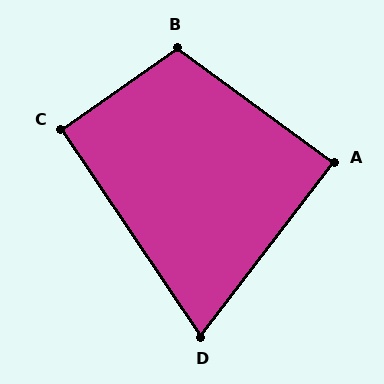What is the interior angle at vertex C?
Approximately 91 degrees (approximately right).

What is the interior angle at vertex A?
Approximately 89 degrees (approximately right).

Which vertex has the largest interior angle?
B, at approximately 109 degrees.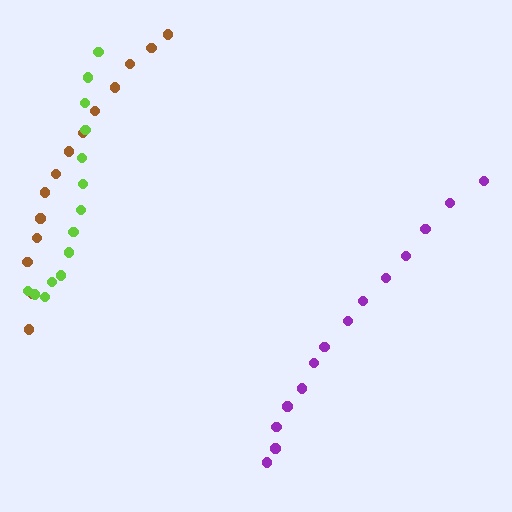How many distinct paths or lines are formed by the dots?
There are 3 distinct paths.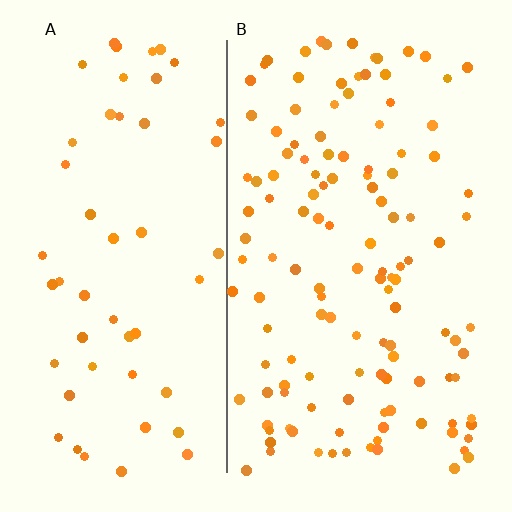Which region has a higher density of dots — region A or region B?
B (the right).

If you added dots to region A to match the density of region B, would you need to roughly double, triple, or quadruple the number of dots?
Approximately double.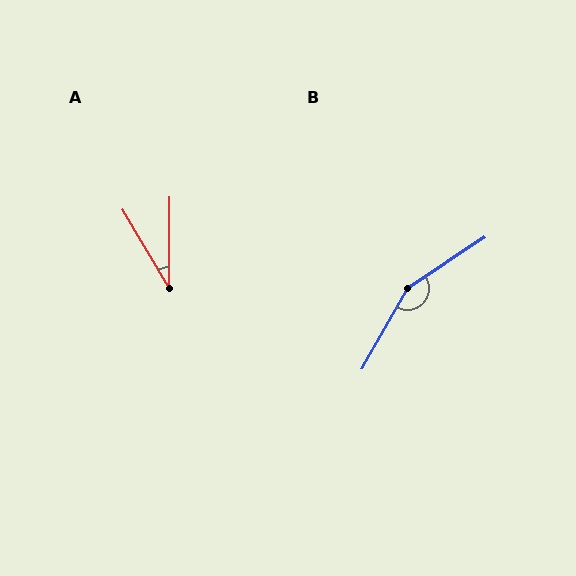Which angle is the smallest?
A, at approximately 30 degrees.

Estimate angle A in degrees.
Approximately 30 degrees.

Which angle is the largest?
B, at approximately 153 degrees.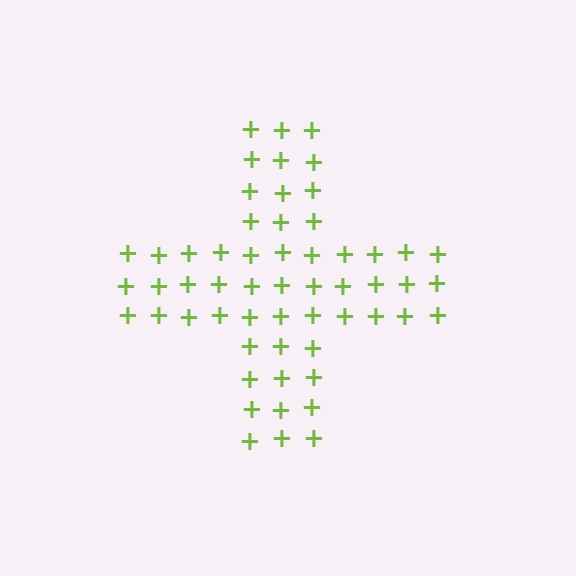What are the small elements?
The small elements are plus signs.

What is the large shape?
The large shape is a cross.